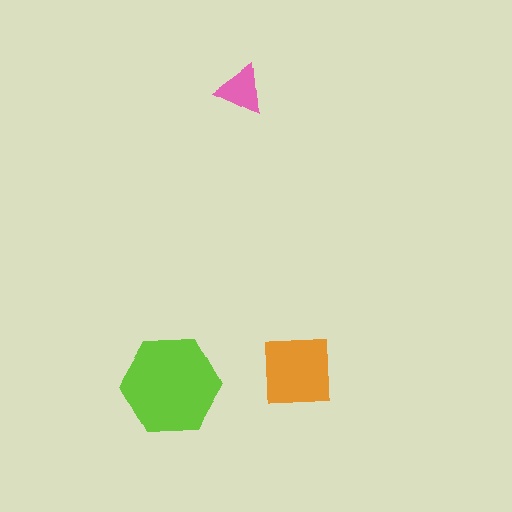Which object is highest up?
The pink triangle is topmost.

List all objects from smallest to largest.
The pink triangle, the orange square, the lime hexagon.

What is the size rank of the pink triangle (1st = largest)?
3rd.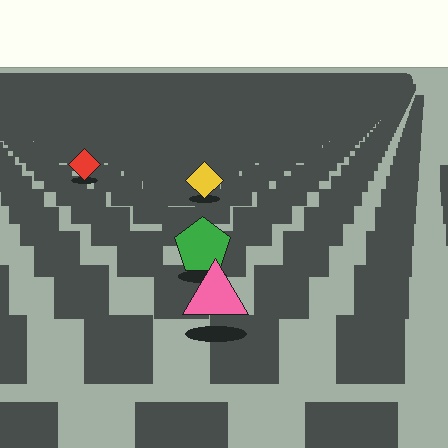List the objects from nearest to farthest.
From nearest to farthest: the pink triangle, the green pentagon, the yellow diamond, the red diamond.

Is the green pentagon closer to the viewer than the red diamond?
Yes. The green pentagon is closer — you can tell from the texture gradient: the ground texture is coarser near it.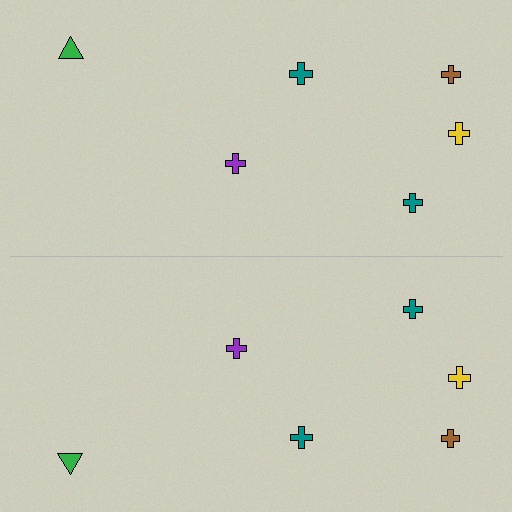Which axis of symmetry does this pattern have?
The pattern has a horizontal axis of symmetry running through the center of the image.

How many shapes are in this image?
There are 12 shapes in this image.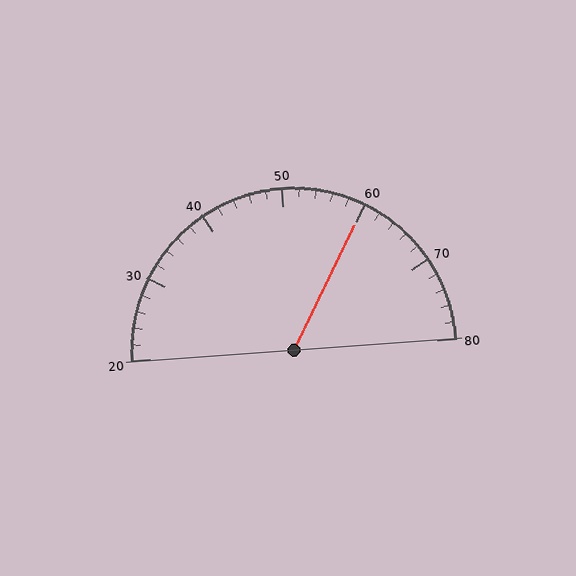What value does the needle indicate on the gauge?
The needle indicates approximately 60.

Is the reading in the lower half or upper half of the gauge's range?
The reading is in the upper half of the range (20 to 80).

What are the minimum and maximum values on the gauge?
The gauge ranges from 20 to 80.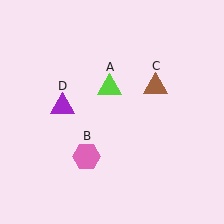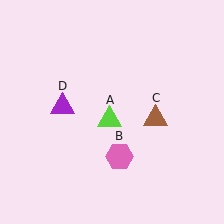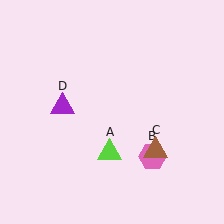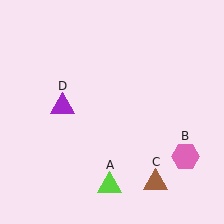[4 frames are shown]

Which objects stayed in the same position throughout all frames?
Purple triangle (object D) remained stationary.